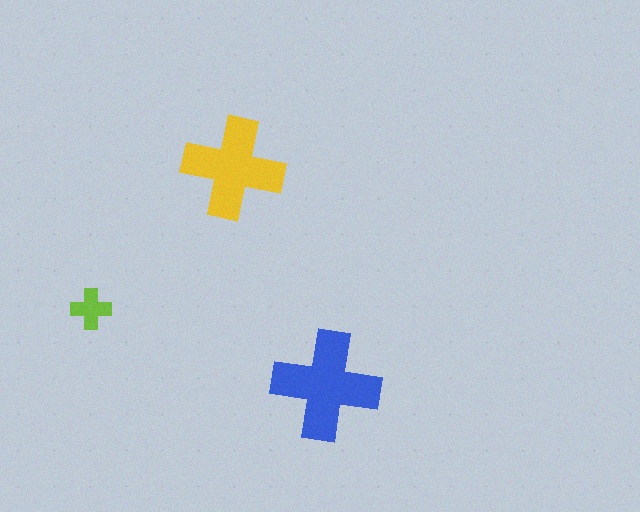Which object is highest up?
The yellow cross is topmost.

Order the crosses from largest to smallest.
the blue one, the yellow one, the lime one.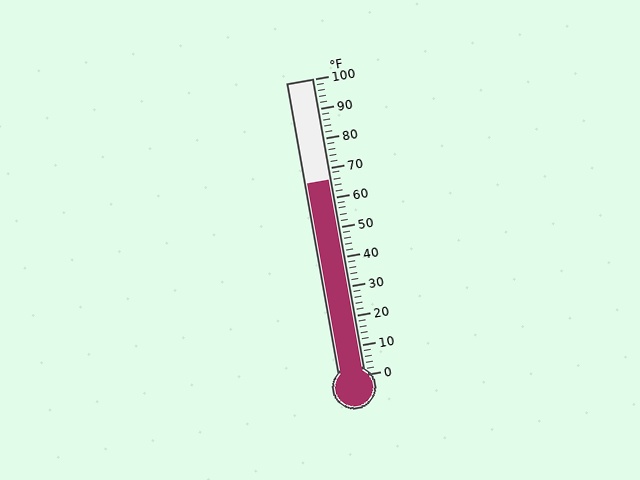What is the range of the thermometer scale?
The thermometer scale ranges from 0°F to 100°F.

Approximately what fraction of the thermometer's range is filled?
The thermometer is filled to approximately 65% of its range.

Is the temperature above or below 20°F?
The temperature is above 20°F.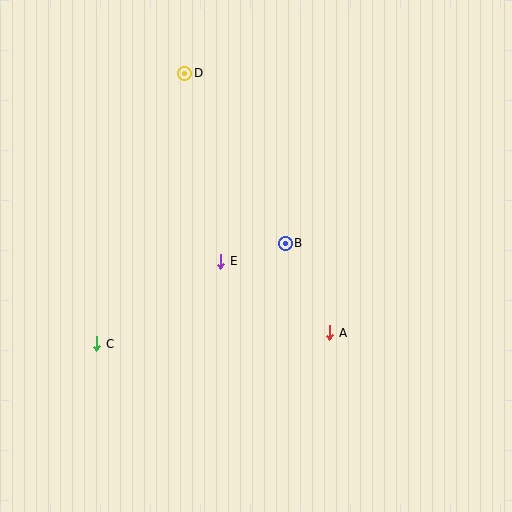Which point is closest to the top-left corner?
Point D is closest to the top-left corner.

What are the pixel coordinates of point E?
Point E is at (221, 261).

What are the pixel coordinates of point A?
Point A is at (330, 333).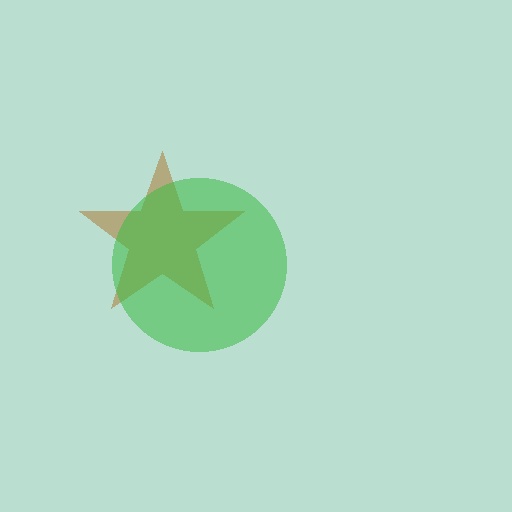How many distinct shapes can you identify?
There are 2 distinct shapes: a brown star, a green circle.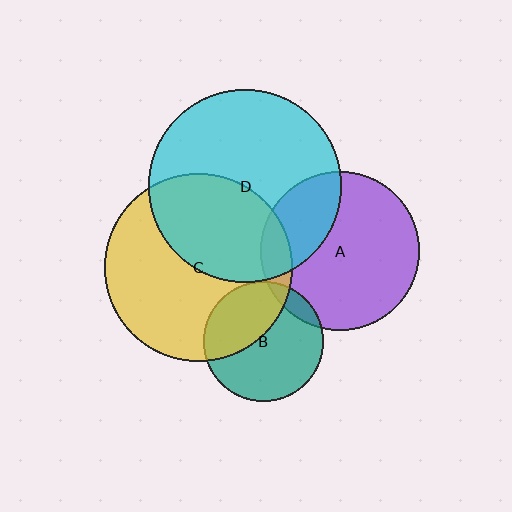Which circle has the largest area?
Circle D (cyan).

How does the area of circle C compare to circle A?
Approximately 1.4 times.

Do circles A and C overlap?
Yes.